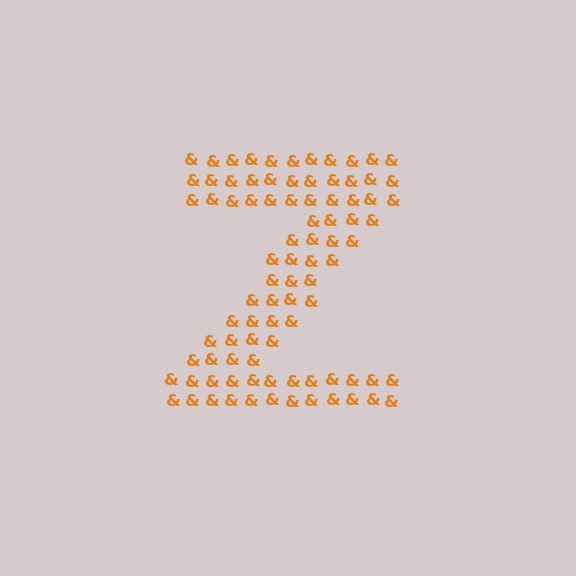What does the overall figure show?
The overall figure shows the letter Z.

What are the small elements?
The small elements are ampersands.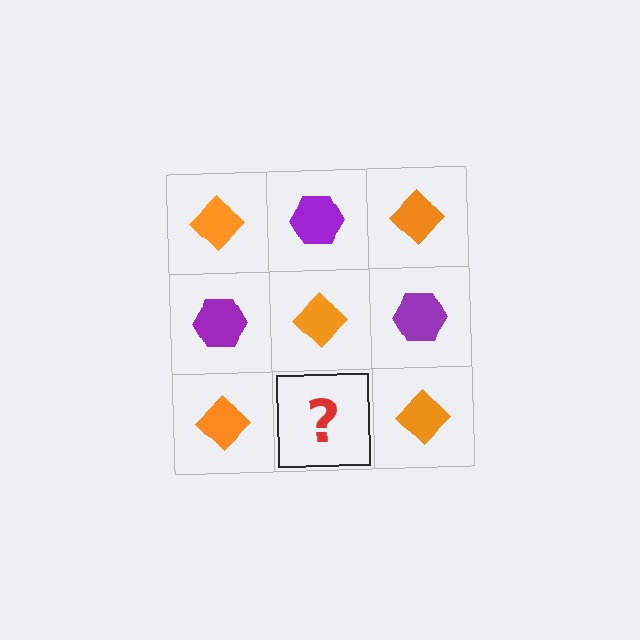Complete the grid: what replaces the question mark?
The question mark should be replaced with a purple hexagon.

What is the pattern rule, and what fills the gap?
The rule is that it alternates orange diamond and purple hexagon in a checkerboard pattern. The gap should be filled with a purple hexagon.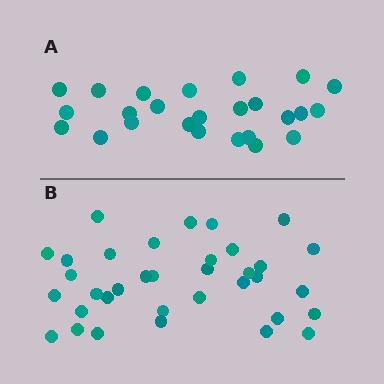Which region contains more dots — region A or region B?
Region B (the bottom region) has more dots.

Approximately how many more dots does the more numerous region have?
Region B has roughly 10 or so more dots than region A.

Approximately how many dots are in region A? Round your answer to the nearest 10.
About 20 dots. (The exact count is 25, which rounds to 20.)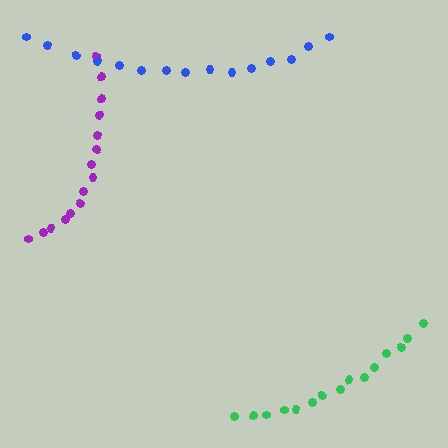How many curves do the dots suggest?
There are 3 distinct paths.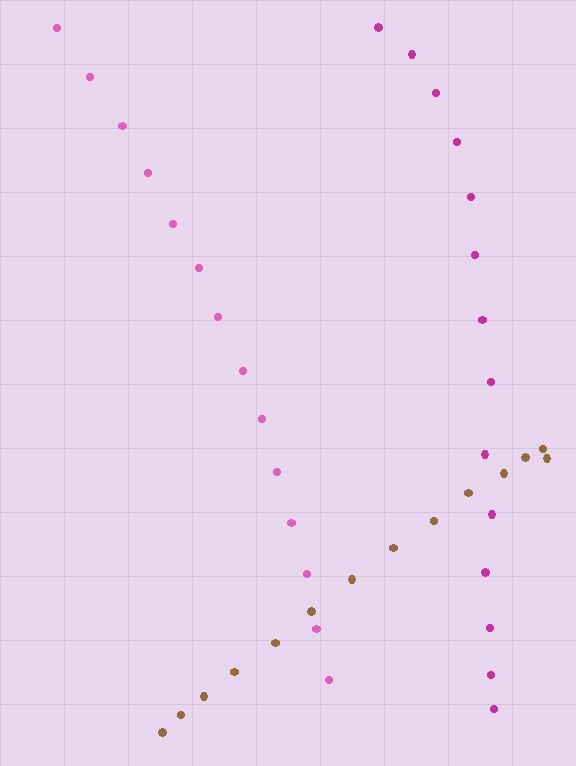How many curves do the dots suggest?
There are 3 distinct paths.